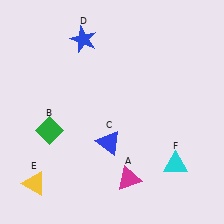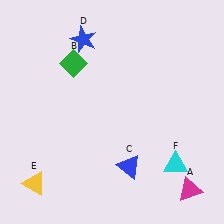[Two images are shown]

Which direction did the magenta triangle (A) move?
The magenta triangle (A) moved right.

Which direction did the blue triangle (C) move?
The blue triangle (C) moved down.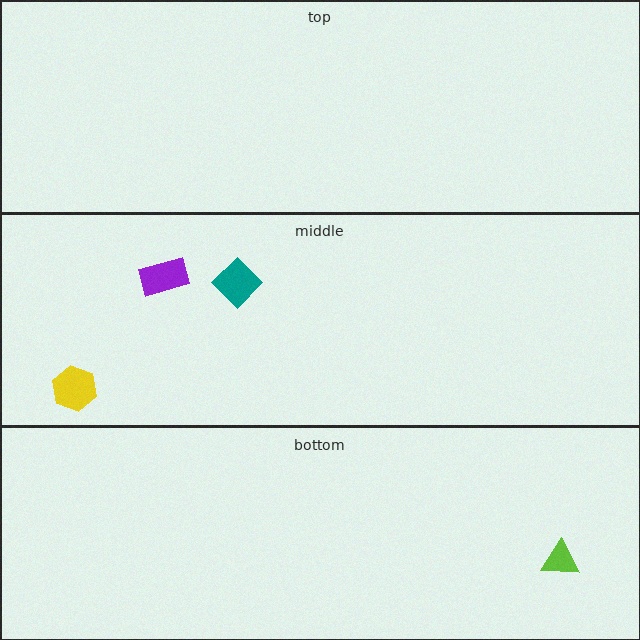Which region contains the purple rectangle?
The middle region.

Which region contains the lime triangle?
The bottom region.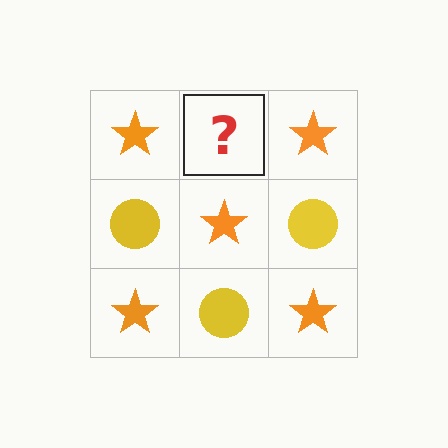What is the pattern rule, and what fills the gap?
The rule is that it alternates orange star and yellow circle in a checkerboard pattern. The gap should be filled with a yellow circle.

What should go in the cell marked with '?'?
The missing cell should contain a yellow circle.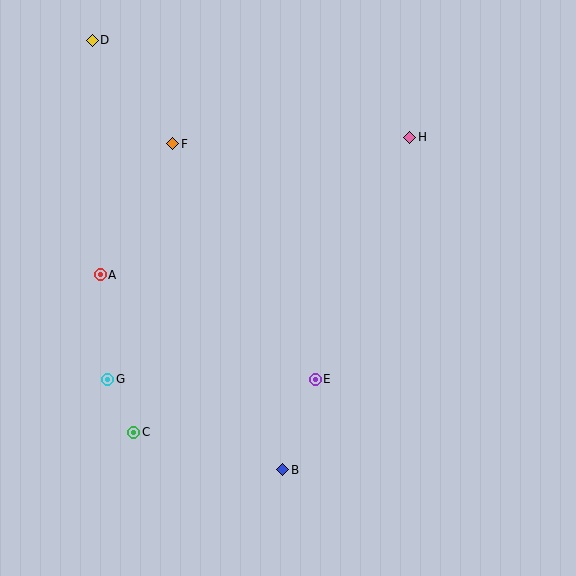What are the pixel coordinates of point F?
Point F is at (173, 144).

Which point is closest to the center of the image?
Point E at (315, 379) is closest to the center.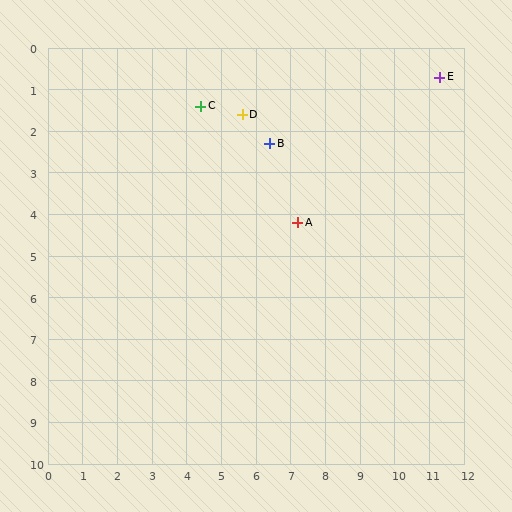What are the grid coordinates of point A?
Point A is at approximately (7.2, 4.2).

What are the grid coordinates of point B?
Point B is at approximately (6.4, 2.3).